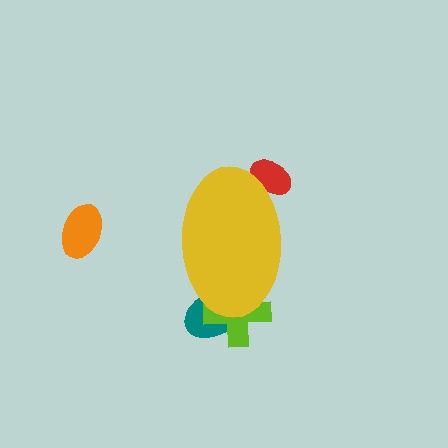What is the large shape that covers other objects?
A yellow ellipse.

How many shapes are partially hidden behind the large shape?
3 shapes are partially hidden.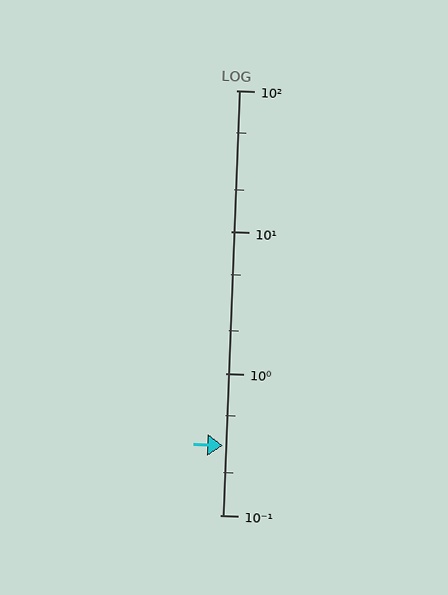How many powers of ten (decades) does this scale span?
The scale spans 3 decades, from 0.1 to 100.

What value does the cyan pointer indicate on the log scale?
The pointer indicates approximately 0.31.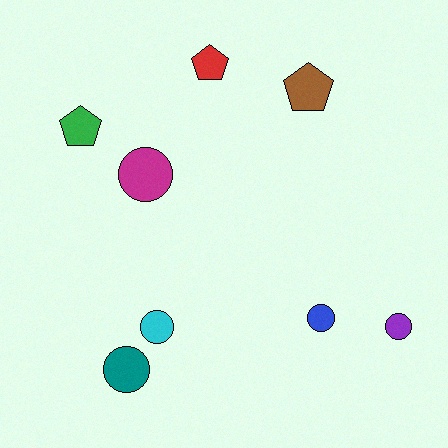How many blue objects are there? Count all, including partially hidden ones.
There is 1 blue object.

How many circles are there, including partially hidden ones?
There are 5 circles.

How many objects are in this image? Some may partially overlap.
There are 8 objects.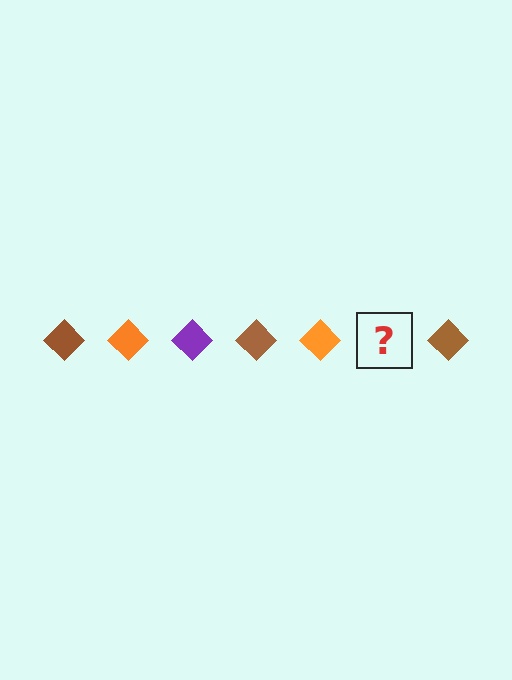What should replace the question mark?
The question mark should be replaced with a purple diamond.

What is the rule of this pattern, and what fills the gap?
The rule is that the pattern cycles through brown, orange, purple diamonds. The gap should be filled with a purple diamond.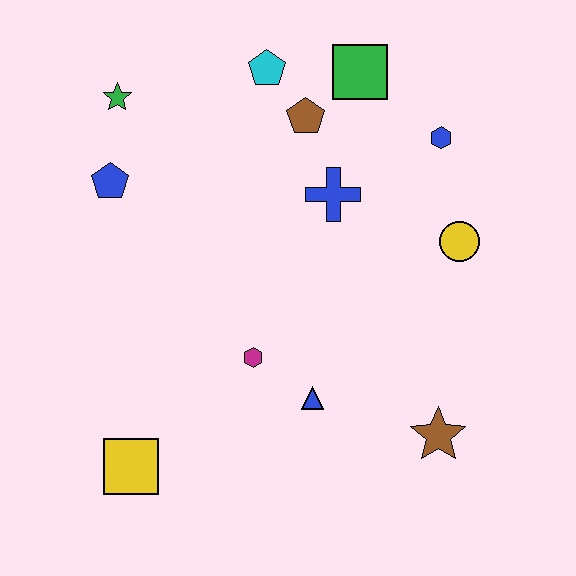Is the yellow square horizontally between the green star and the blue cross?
Yes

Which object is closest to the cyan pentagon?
The brown pentagon is closest to the cyan pentagon.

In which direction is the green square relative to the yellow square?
The green square is above the yellow square.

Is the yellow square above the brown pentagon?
No